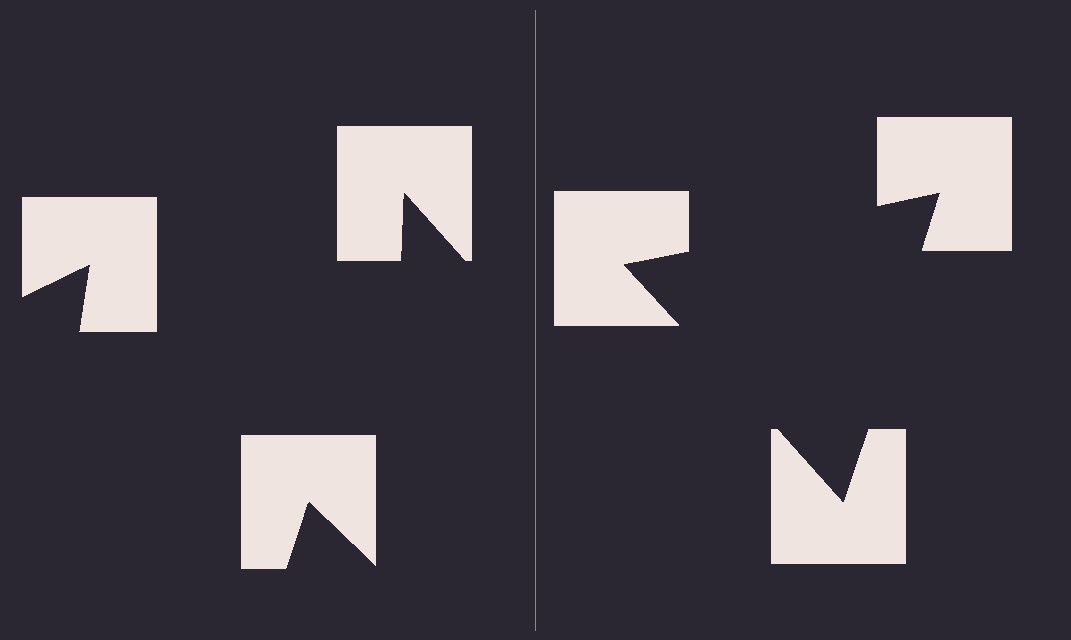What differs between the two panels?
The notched squares are positioned identically on both sides; only the wedge orientations differ. On the right they align to a triangle; on the left they are misaligned.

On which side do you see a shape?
An illusory triangle appears on the right side. On the left side the wedge cuts are rotated, so no coherent shape forms.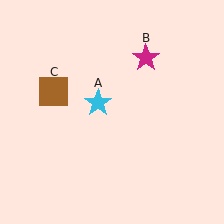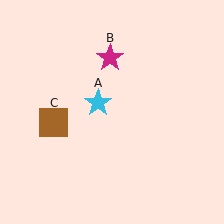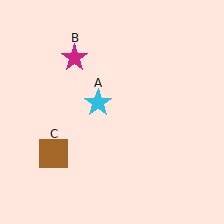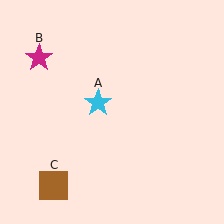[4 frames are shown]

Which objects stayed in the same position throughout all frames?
Cyan star (object A) remained stationary.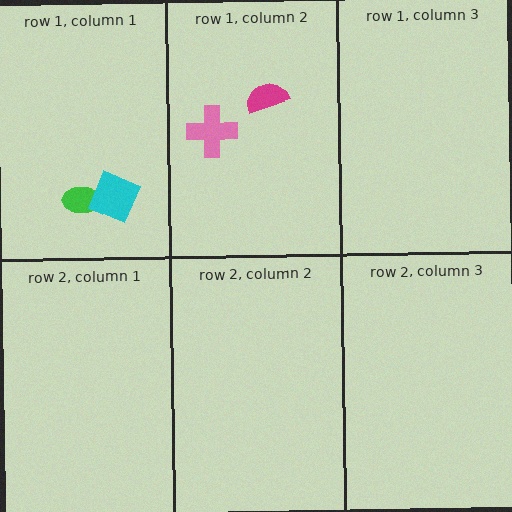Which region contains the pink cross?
The row 1, column 2 region.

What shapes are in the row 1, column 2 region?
The magenta semicircle, the pink cross.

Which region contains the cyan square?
The row 1, column 1 region.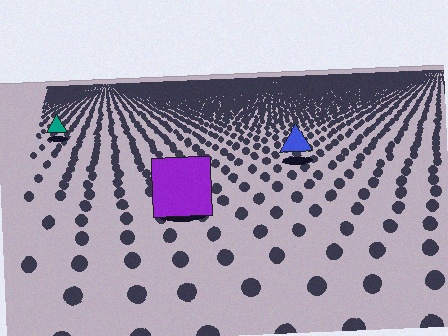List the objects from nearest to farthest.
From nearest to farthest: the purple square, the blue triangle, the teal triangle.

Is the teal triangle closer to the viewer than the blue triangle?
No. The blue triangle is closer — you can tell from the texture gradient: the ground texture is coarser near it.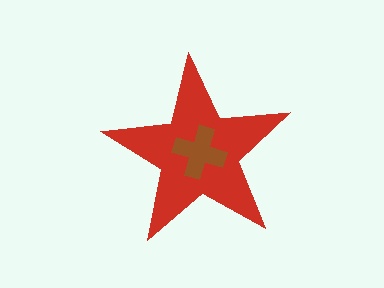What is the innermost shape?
The brown cross.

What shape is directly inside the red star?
The brown cross.